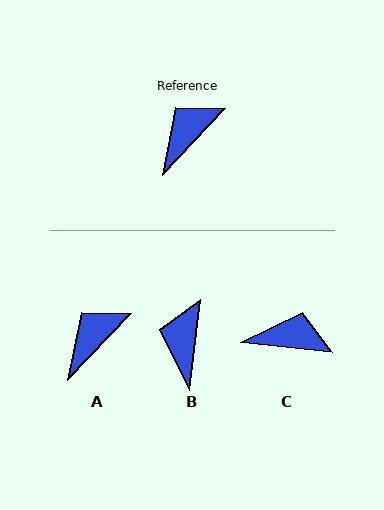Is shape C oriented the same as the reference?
No, it is off by about 53 degrees.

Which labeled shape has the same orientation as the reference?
A.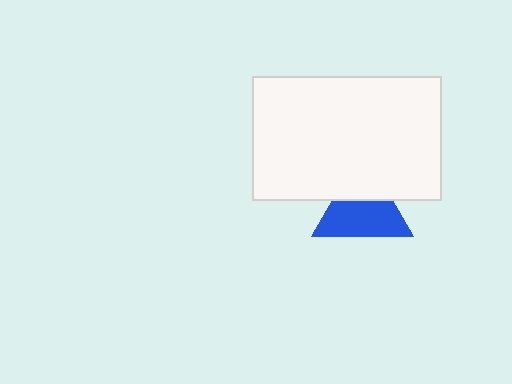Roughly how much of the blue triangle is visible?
About half of it is visible (roughly 64%).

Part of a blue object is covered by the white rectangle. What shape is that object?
It is a triangle.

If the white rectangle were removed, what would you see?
You would see the complete blue triangle.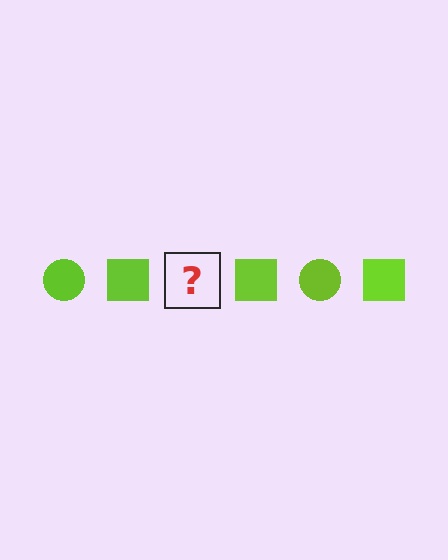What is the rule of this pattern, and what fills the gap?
The rule is that the pattern cycles through circle, square shapes in lime. The gap should be filled with a lime circle.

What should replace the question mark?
The question mark should be replaced with a lime circle.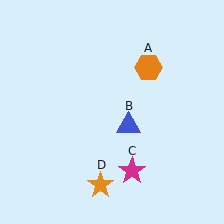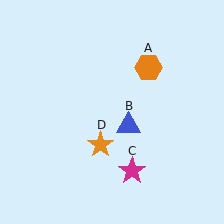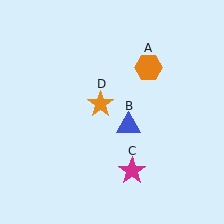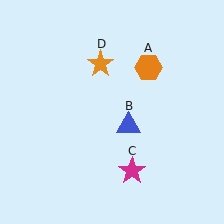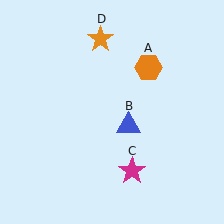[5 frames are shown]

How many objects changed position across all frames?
1 object changed position: orange star (object D).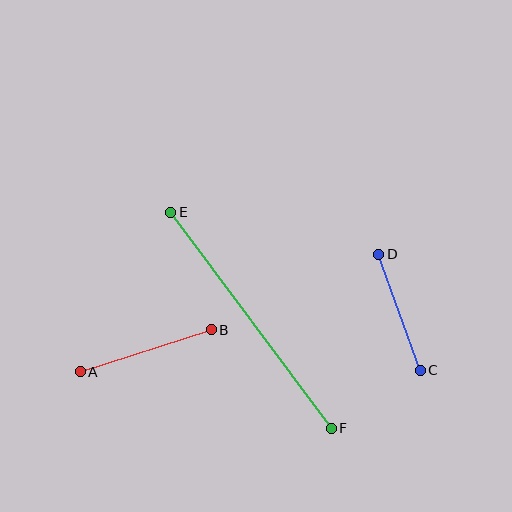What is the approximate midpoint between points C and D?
The midpoint is at approximately (400, 312) pixels.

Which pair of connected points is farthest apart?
Points E and F are farthest apart.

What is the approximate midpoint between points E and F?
The midpoint is at approximately (251, 320) pixels.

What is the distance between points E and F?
The distance is approximately 269 pixels.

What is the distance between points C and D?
The distance is approximately 123 pixels.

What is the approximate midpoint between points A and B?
The midpoint is at approximately (146, 351) pixels.